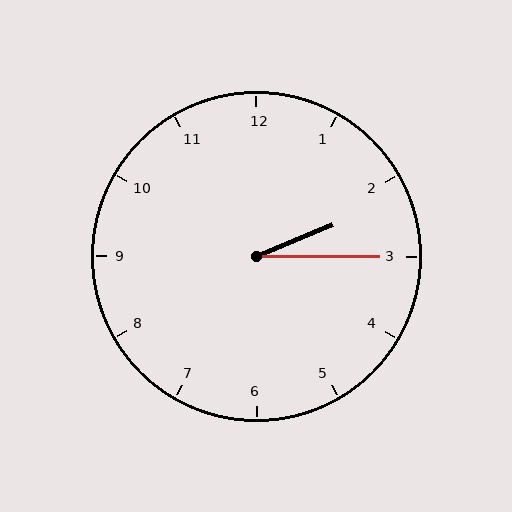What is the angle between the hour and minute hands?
Approximately 22 degrees.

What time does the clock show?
2:15.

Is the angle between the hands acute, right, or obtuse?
It is acute.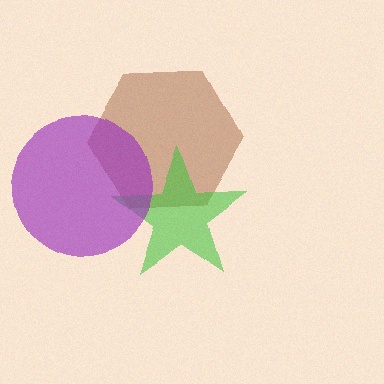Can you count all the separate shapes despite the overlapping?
Yes, there are 3 separate shapes.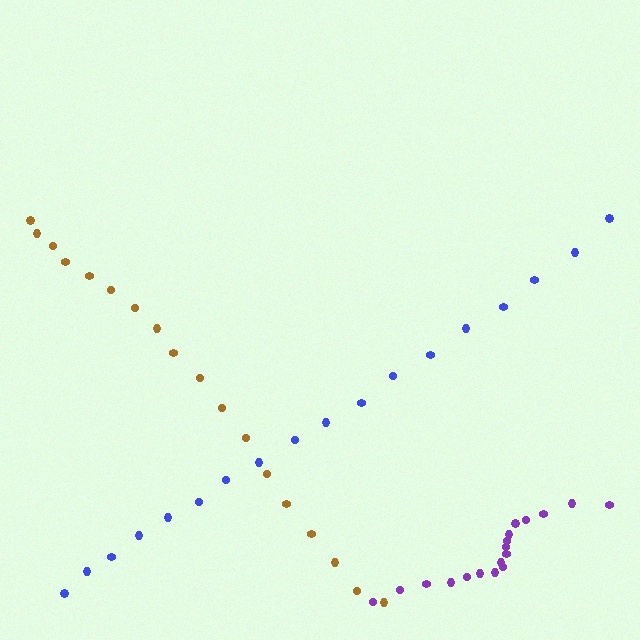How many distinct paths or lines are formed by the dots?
There are 3 distinct paths.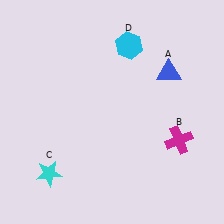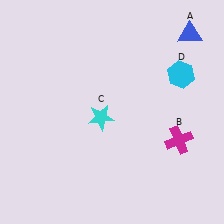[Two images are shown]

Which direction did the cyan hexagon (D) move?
The cyan hexagon (D) moved right.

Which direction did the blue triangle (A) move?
The blue triangle (A) moved up.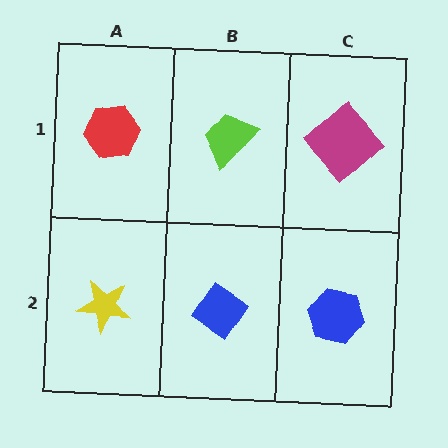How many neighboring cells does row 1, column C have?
2.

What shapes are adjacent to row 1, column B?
A blue diamond (row 2, column B), a red hexagon (row 1, column A), a magenta diamond (row 1, column C).